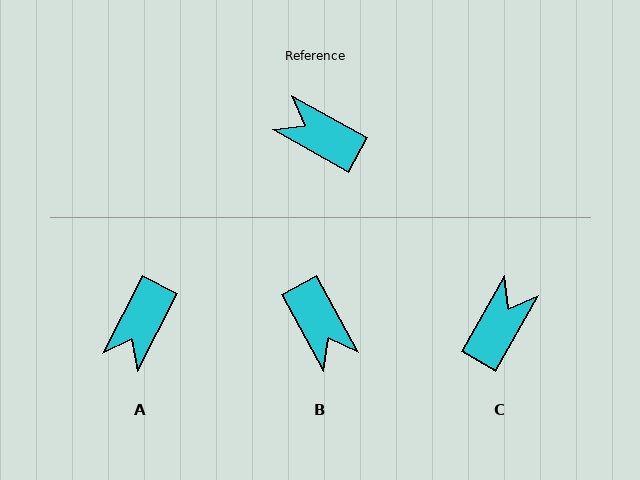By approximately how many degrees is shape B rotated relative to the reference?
Approximately 148 degrees counter-clockwise.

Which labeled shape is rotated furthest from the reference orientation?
B, about 148 degrees away.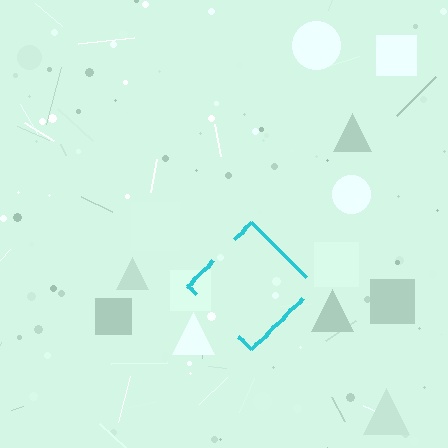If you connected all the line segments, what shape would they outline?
They would outline a diamond.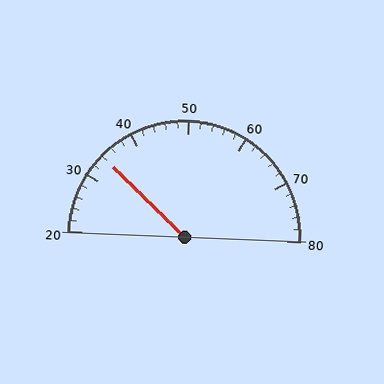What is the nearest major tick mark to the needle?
The nearest major tick mark is 30.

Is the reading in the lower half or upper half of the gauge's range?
The reading is in the lower half of the range (20 to 80).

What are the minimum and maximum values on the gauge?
The gauge ranges from 20 to 80.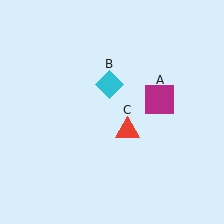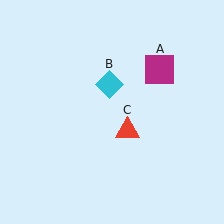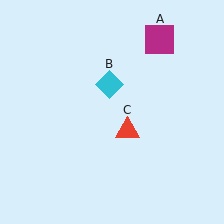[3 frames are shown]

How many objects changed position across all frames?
1 object changed position: magenta square (object A).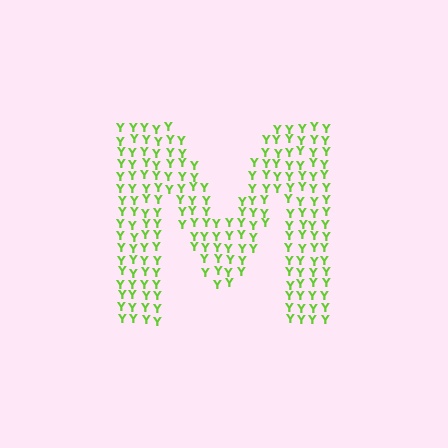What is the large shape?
The large shape is the letter M.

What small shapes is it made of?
It is made of small letter Y's.